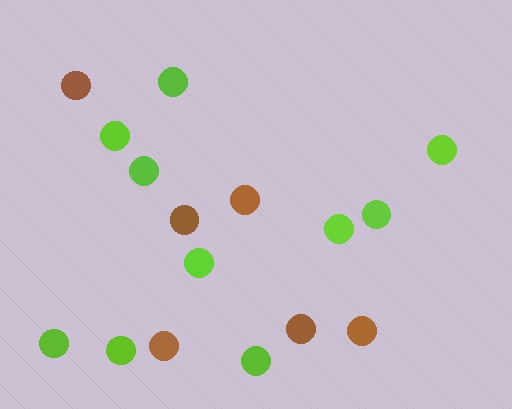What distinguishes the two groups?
There are 2 groups: one group of lime circles (10) and one group of brown circles (6).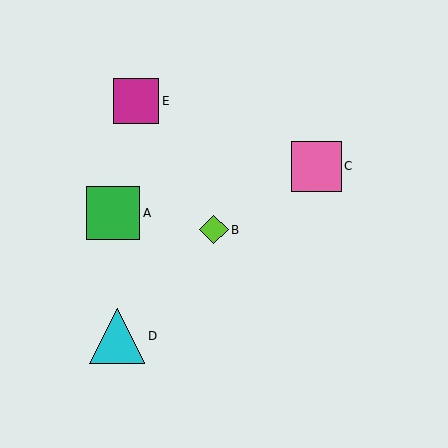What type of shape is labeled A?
Shape A is a green square.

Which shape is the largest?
The cyan triangle (labeled D) is the largest.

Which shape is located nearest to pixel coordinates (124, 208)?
The green square (labeled A) at (113, 213) is nearest to that location.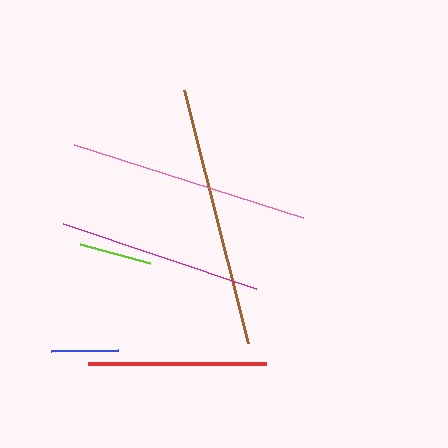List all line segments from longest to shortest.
From longest to shortest: brown, pink, magenta, red, lime, blue.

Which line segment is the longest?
The brown line is the longest at approximately 261 pixels.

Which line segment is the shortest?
The blue line is the shortest at approximately 67 pixels.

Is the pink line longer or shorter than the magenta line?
The pink line is longer than the magenta line.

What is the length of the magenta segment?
The magenta segment is approximately 204 pixels long.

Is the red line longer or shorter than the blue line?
The red line is longer than the blue line.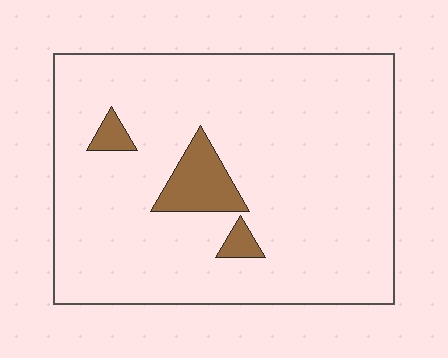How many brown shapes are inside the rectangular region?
3.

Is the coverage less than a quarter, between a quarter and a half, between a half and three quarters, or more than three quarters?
Less than a quarter.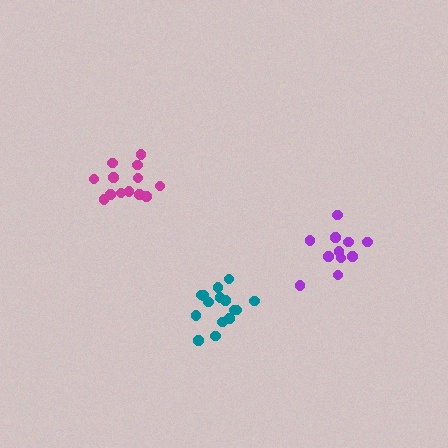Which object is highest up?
The magenta cluster is topmost.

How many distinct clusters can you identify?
There are 3 distinct clusters.